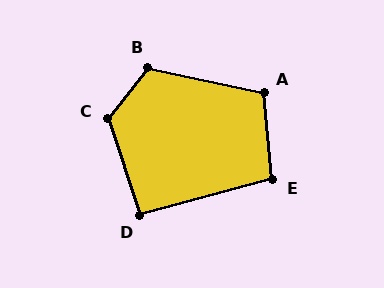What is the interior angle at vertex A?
Approximately 108 degrees (obtuse).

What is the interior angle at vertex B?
Approximately 116 degrees (obtuse).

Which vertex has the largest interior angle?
C, at approximately 123 degrees.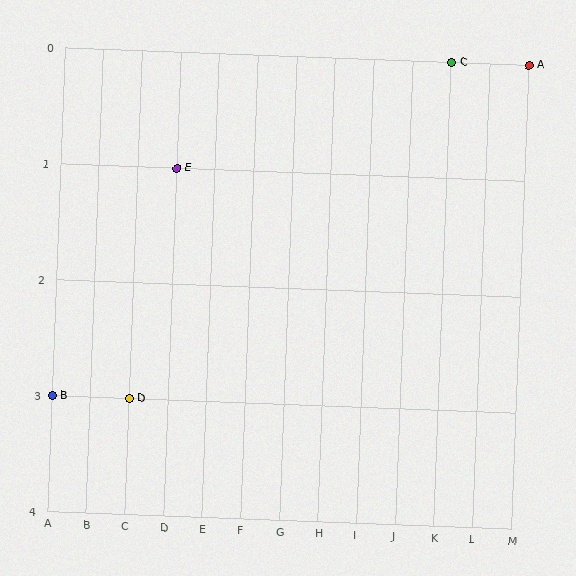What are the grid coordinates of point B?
Point B is at grid coordinates (A, 3).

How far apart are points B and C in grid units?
Points B and C are 10 columns and 3 rows apart (about 10.4 grid units diagonally).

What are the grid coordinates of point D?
Point D is at grid coordinates (C, 3).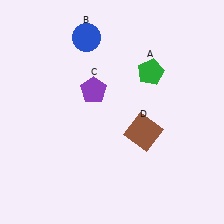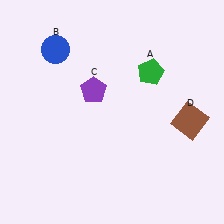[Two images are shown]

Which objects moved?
The objects that moved are: the blue circle (B), the brown square (D).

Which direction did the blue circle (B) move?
The blue circle (B) moved left.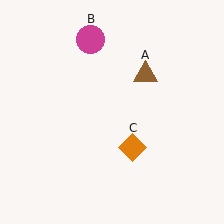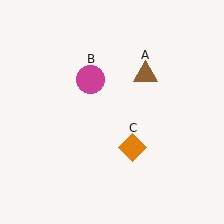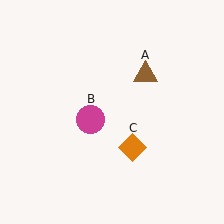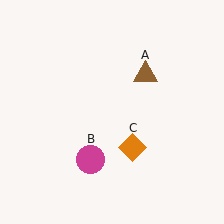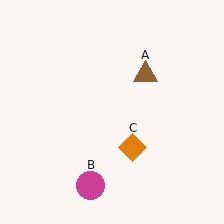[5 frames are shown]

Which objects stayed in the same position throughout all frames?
Brown triangle (object A) and orange diamond (object C) remained stationary.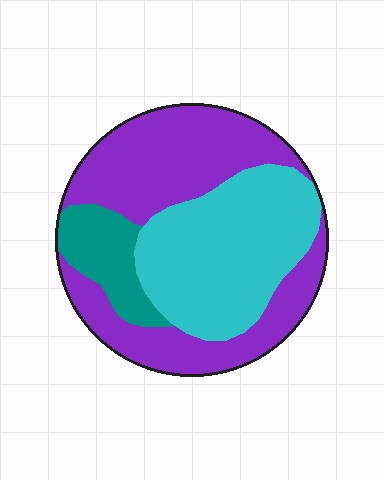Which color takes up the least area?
Teal, at roughly 10%.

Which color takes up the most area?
Purple, at roughly 50%.